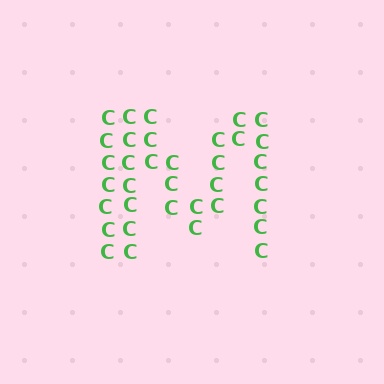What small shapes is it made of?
It is made of small letter C's.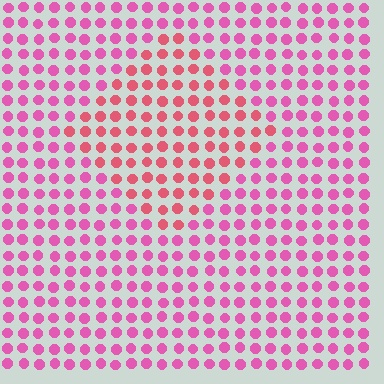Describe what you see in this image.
The image is filled with small pink elements in a uniform arrangement. A diamond-shaped region is visible where the elements are tinted to a slightly different hue, forming a subtle color boundary.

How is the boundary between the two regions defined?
The boundary is defined purely by a slight shift in hue (about 28 degrees). Spacing, size, and orientation are identical on both sides.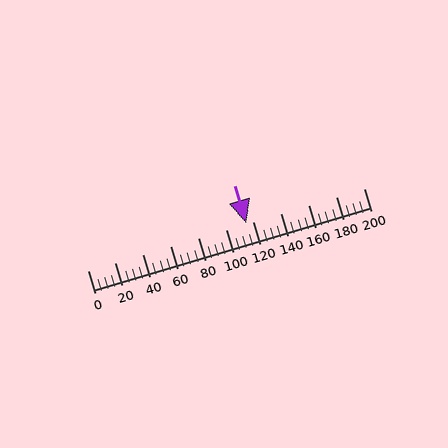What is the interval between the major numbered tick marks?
The major tick marks are spaced 20 units apart.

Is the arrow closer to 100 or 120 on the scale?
The arrow is closer to 120.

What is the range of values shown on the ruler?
The ruler shows values from 0 to 200.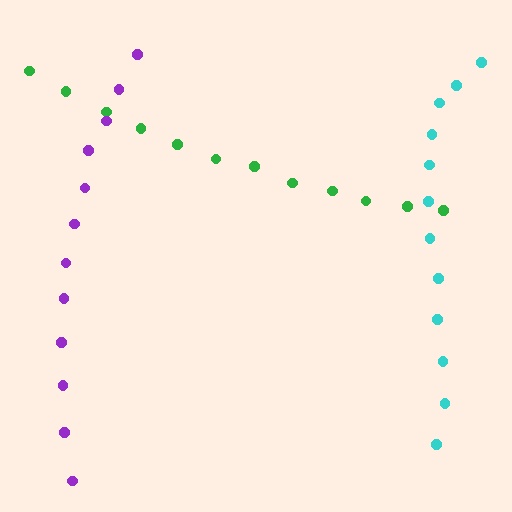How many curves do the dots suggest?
There are 3 distinct paths.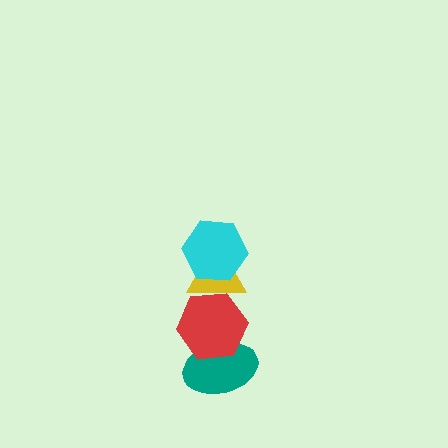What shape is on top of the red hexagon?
The yellow triangle is on top of the red hexagon.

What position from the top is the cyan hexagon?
The cyan hexagon is 1st from the top.